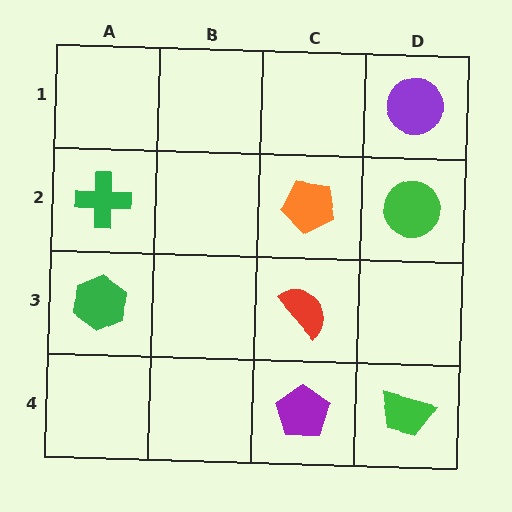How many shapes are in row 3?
2 shapes.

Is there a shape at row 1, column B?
No, that cell is empty.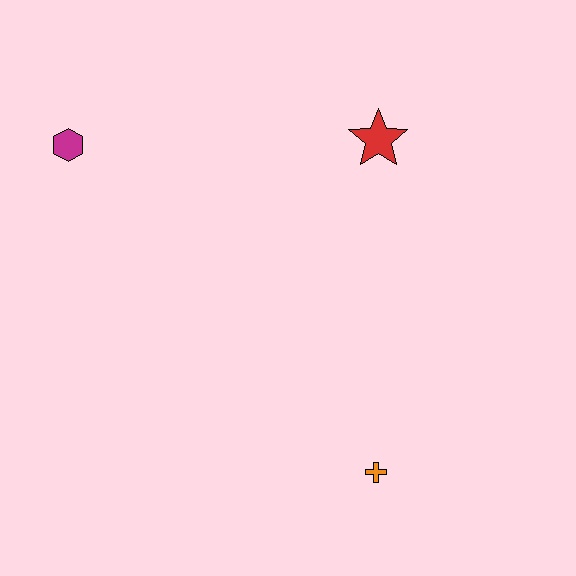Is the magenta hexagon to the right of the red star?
No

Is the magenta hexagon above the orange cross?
Yes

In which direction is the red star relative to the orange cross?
The red star is above the orange cross.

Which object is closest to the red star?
The magenta hexagon is closest to the red star.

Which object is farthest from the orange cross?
The magenta hexagon is farthest from the orange cross.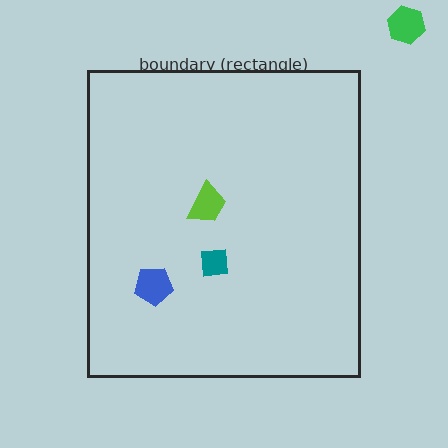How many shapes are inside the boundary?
3 inside, 1 outside.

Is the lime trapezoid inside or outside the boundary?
Inside.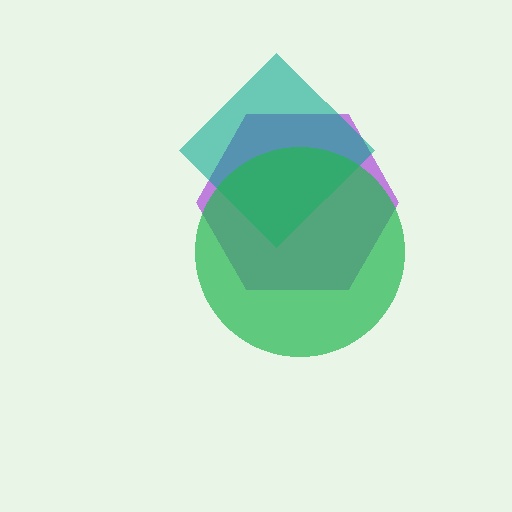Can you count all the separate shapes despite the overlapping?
Yes, there are 3 separate shapes.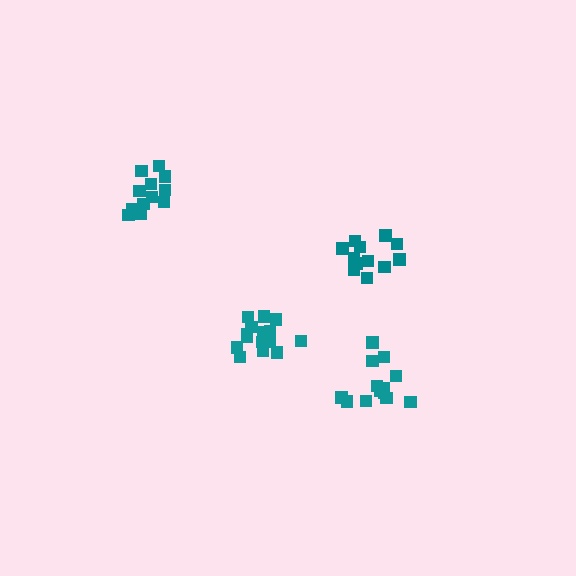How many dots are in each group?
Group 1: 12 dots, Group 2: 13 dots, Group 3: 15 dots, Group 4: 12 dots (52 total).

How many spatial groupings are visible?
There are 4 spatial groupings.